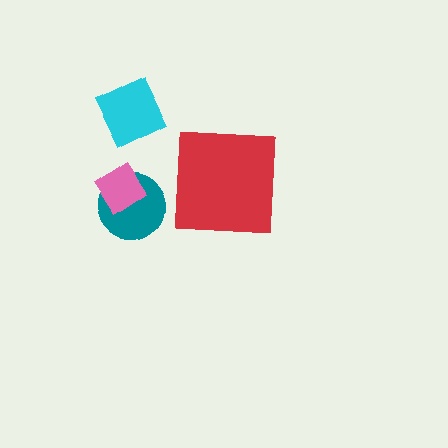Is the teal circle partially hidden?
Yes, it is partially covered by another shape.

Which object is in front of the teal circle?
The pink diamond is in front of the teal circle.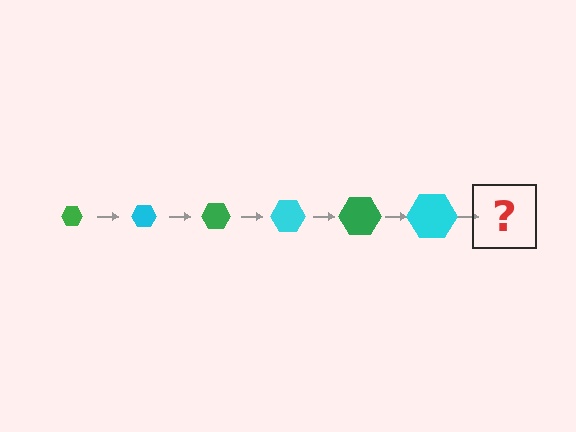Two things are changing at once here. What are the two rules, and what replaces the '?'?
The two rules are that the hexagon grows larger each step and the color cycles through green and cyan. The '?' should be a green hexagon, larger than the previous one.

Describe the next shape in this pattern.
It should be a green hexagon, larger than the previous one.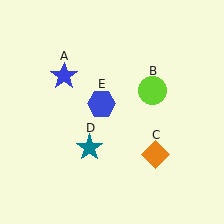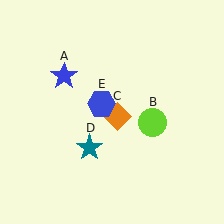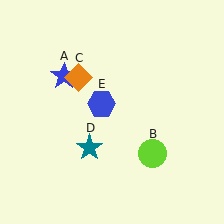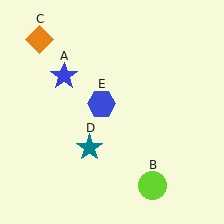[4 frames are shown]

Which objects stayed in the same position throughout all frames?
Blue star (object A) and teal star (object D) and blue hexagon (object E) remained stationary.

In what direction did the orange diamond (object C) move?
The orange diamond (object C) moved up and to the left.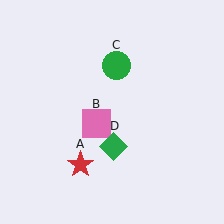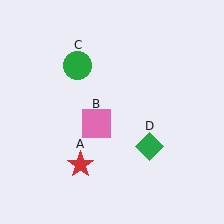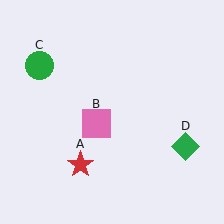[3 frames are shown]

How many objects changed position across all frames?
2 objects changed position: green circle (object C), green diamond (object D).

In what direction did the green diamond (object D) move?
The green diamond (object D) moved right.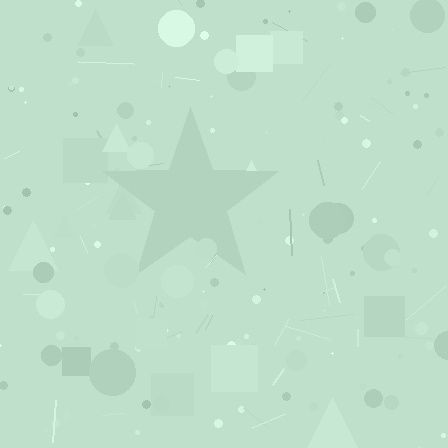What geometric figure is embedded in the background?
A star is embedded in the background.